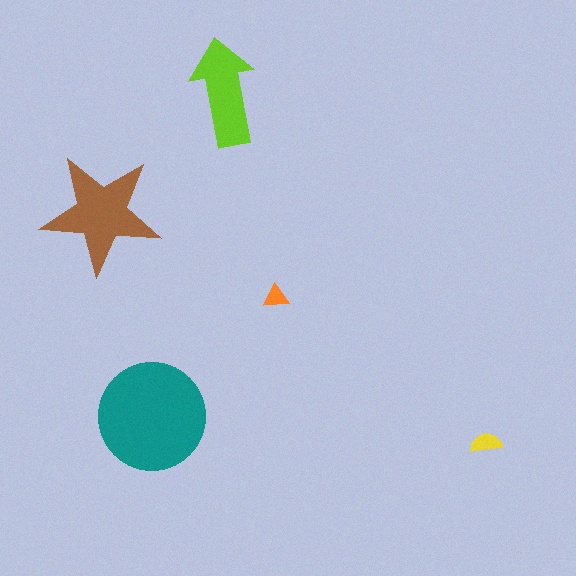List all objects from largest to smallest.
The teal circle, the brown star, the lime arrow, the yellow semicircle, the orange triangle.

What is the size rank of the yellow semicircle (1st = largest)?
4th.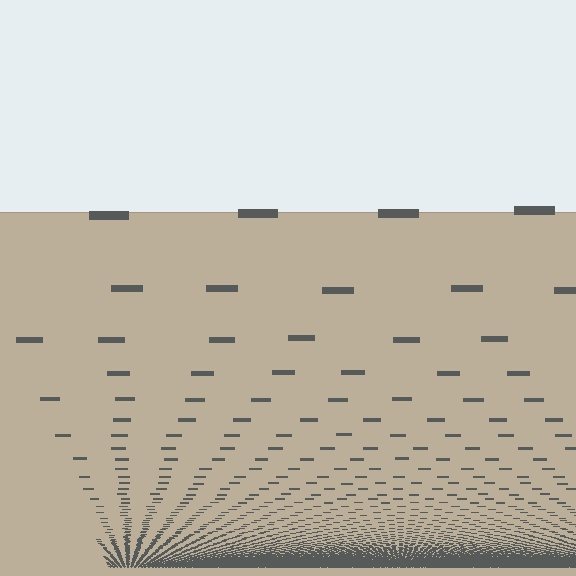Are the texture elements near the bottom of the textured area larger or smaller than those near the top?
Smaller. The gradient is inverted — elements near the bottom are smaller and denser.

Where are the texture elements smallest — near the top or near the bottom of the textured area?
Near the bottom.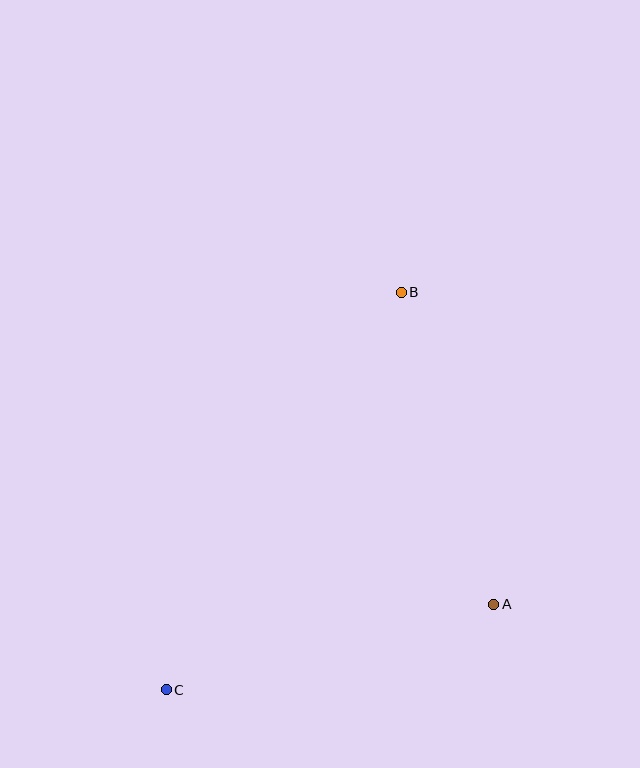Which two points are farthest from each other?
Points B and C are farthest from each other.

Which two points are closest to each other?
Points A and B are closest to each other.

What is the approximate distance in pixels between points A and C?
The distance between A and C is approximately 339 pixels.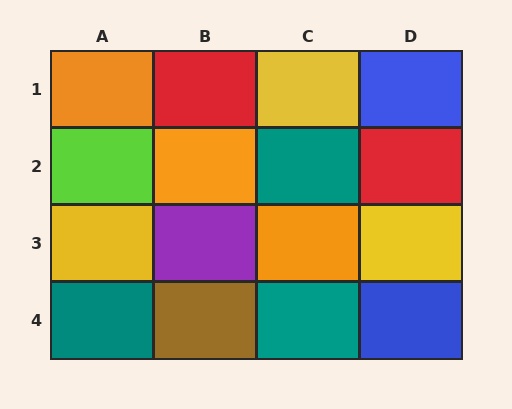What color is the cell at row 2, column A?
Lime.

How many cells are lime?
1 cell is lime.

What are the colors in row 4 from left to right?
Teal, brown, teal, blue.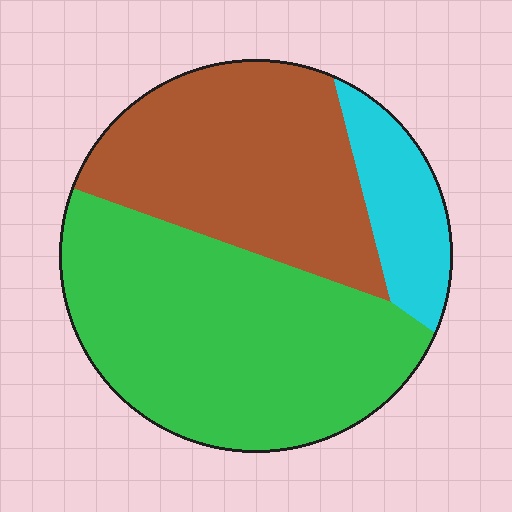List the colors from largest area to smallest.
From largest to smallest: green, brown, cyan.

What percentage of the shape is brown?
Brown covers roughly 35% of the shape.